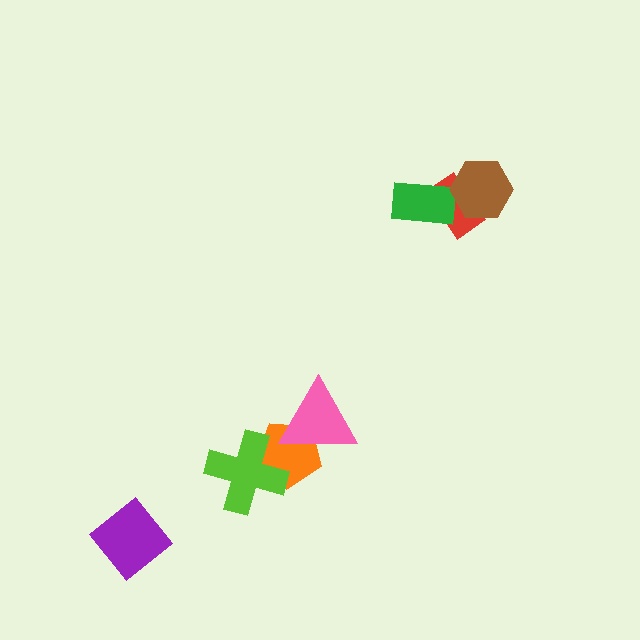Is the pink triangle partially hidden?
No, no other shape covers it.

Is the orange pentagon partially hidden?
Yes, it is partially covered by another shape.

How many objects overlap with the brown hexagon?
1 object overlaps with the brown hexagon.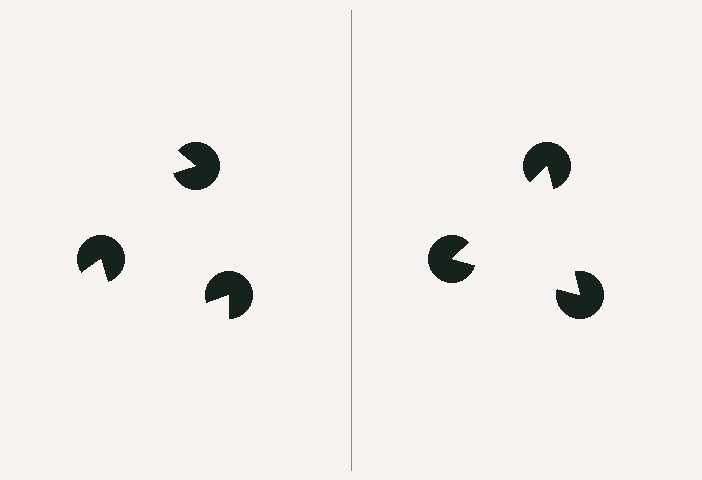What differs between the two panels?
The pac-man discs are positioned identically on both sides; only the wedge orientations differ. On the right they align to a triangle; on the left they are misaligned.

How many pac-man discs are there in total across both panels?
6 — 3 on each side.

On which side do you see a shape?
An illusory triangle appears on the right side. On the left side the wedge cuts are rotated, so no coherent shape forms.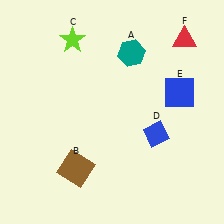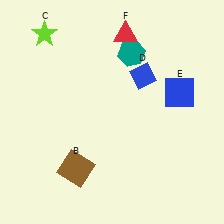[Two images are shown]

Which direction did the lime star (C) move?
The lime star (C) moved left.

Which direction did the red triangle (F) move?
The red triangle (F) moved left.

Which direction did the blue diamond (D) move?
The blue diamond (D) moved up.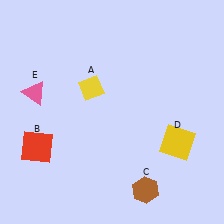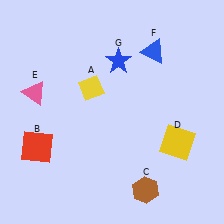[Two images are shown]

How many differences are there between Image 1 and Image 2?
There are 2 differences between the two images.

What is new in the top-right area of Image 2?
A blue star (G) was added in the top-right area of Image 2.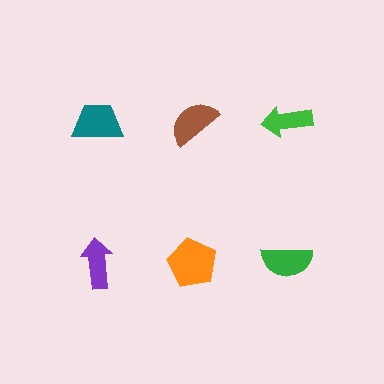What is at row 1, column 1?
A teal trapezoid.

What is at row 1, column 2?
A brown semicircle.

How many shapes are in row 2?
3 shapes.